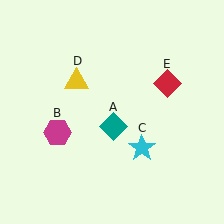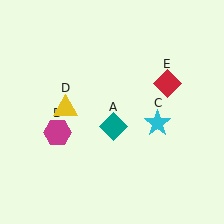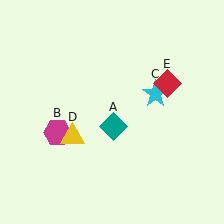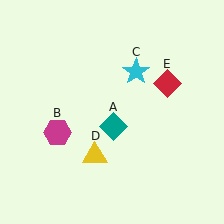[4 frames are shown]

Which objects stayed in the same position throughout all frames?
Teal diamond (object A) and magenta hexagon (object B) and red diamond (object E) remained stationary.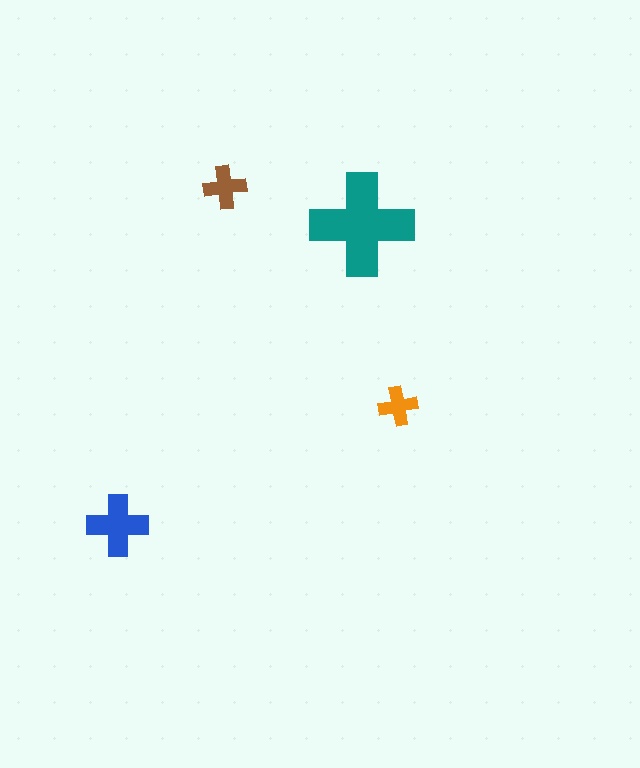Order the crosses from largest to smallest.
the teal one, the blue one, the brown one, the orange one.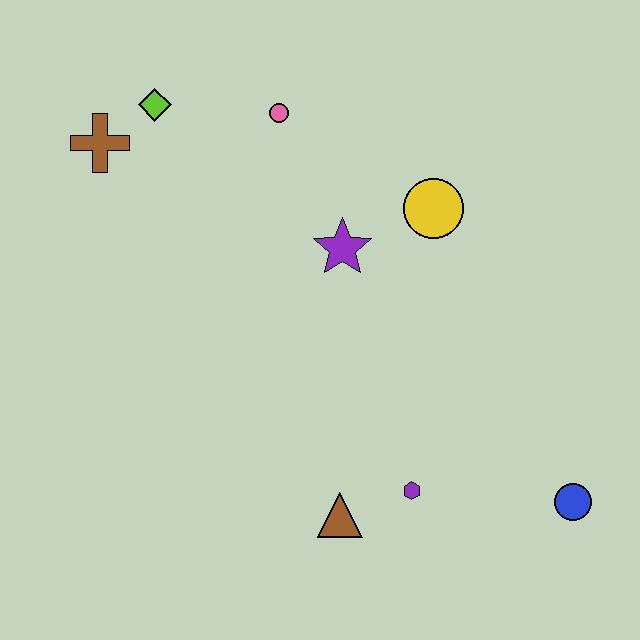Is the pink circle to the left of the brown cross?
No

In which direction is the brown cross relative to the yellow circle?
The brown cross is to the left of the yellow circle.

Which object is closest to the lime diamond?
The brown cross is closest to the lime diamond.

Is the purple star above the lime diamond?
No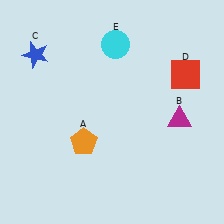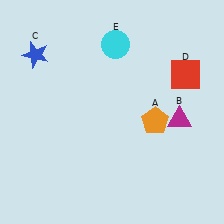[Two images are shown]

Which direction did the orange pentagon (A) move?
The orange pentagon (A) moved right.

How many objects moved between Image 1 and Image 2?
1 object moved between the two images.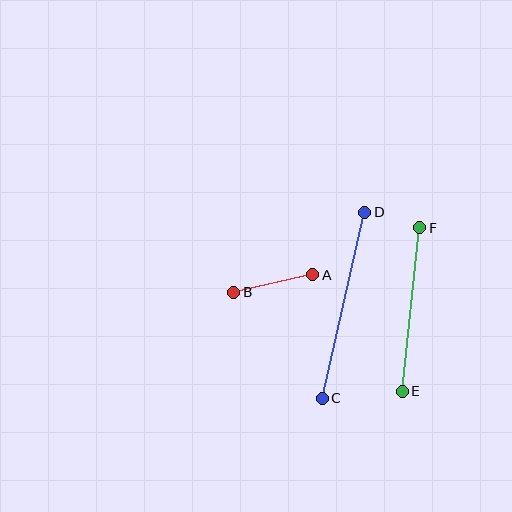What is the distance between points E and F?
The distance is approximately 165 pixels.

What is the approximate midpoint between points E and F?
The midpoint is at approximately (411, 309) pixels.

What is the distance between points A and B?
The distance is approximately 81 pixels.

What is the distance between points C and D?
The distance is approximately 191 pixels.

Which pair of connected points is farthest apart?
Points C and D are farthest apart.